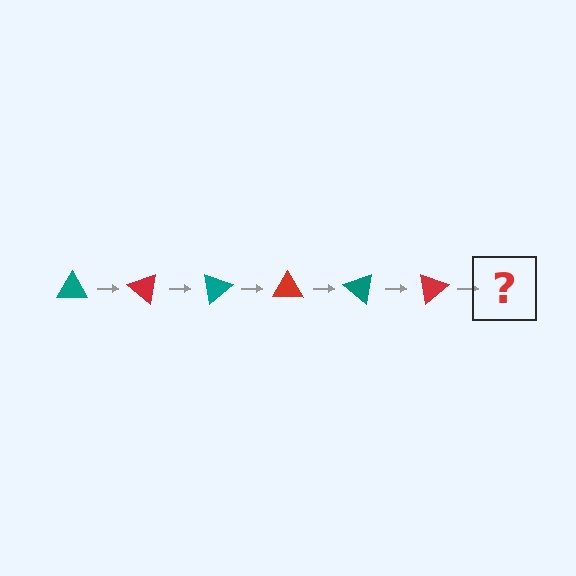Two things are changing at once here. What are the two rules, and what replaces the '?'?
The two rules are that it rotates 40 degrees each step and the color cycles through teal and red. The '?' should be a teal triangle, rotated 240 degrees from the start.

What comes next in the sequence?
The next element should be a teal triangle, rotated 240 degrees from the start.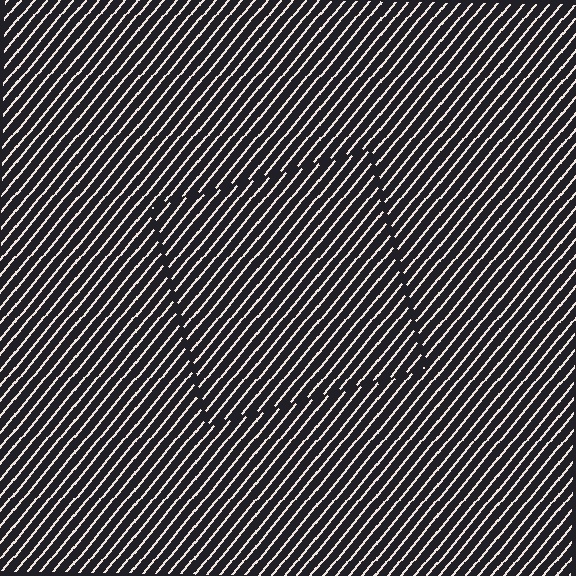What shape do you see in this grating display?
An illusory square. The interior of the shape contains the same grating, shifted by half a period — the contour is defined by the phase discontinuity where line-ends from the inner and outer gratings abut.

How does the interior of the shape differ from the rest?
The interior of the shape contains the same grating, shifted by half a period — the contour is defined by the phase discontinuity where line-ends from the inner and outer gratings abut.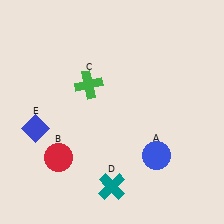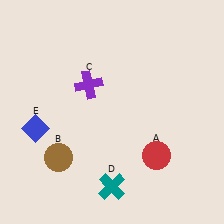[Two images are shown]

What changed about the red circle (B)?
In Image 1, B is red. In Image 2, it changed to brown.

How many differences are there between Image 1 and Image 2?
There are 3 differences between the two images.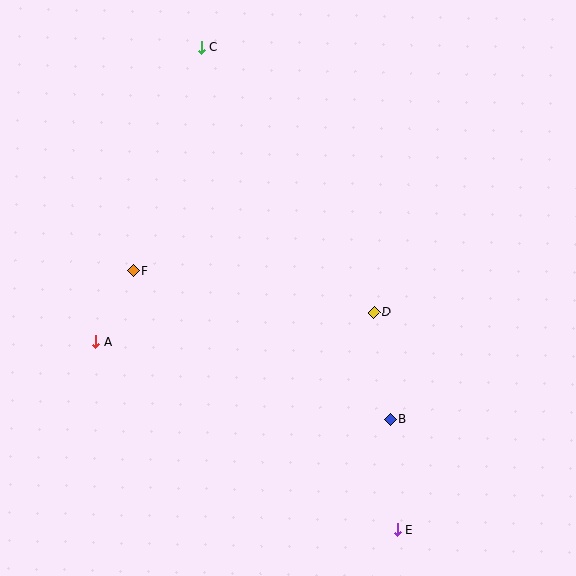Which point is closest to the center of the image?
Point D at (374, 312) is closest to the center.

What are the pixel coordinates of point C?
Point C is at (201, 48).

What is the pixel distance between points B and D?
The distance between B and D is 109 pixels.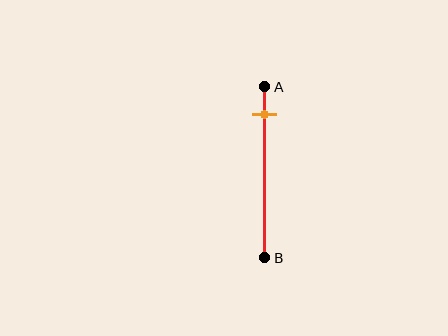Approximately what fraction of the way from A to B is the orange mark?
The orange mark is approximately 15% of the way from A to B.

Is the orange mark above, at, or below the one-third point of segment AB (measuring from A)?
The orange mark is above the one-third point of segment AB.